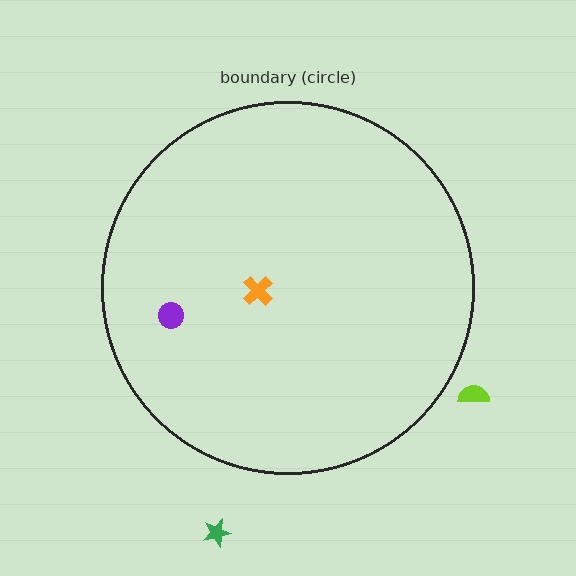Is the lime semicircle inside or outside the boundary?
Outside.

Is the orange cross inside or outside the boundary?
Inside.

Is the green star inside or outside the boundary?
Outside.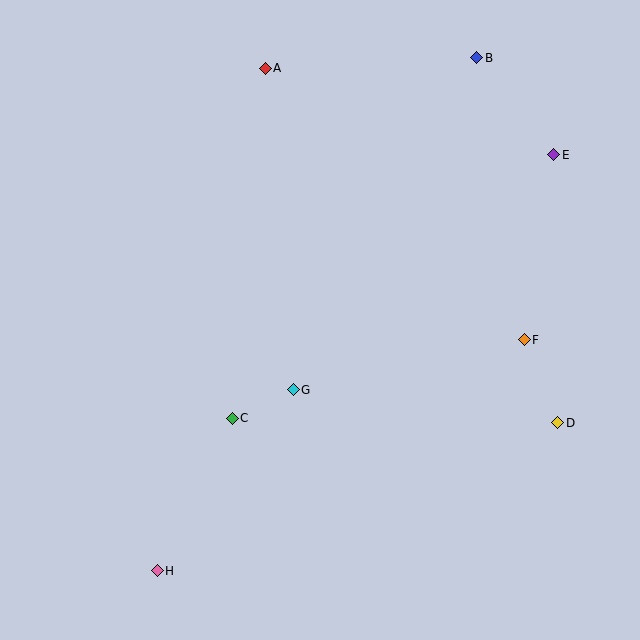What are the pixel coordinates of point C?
Point C is at (232, 418).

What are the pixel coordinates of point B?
Point B is at (477, 58).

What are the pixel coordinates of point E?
Point E is at (553, 155).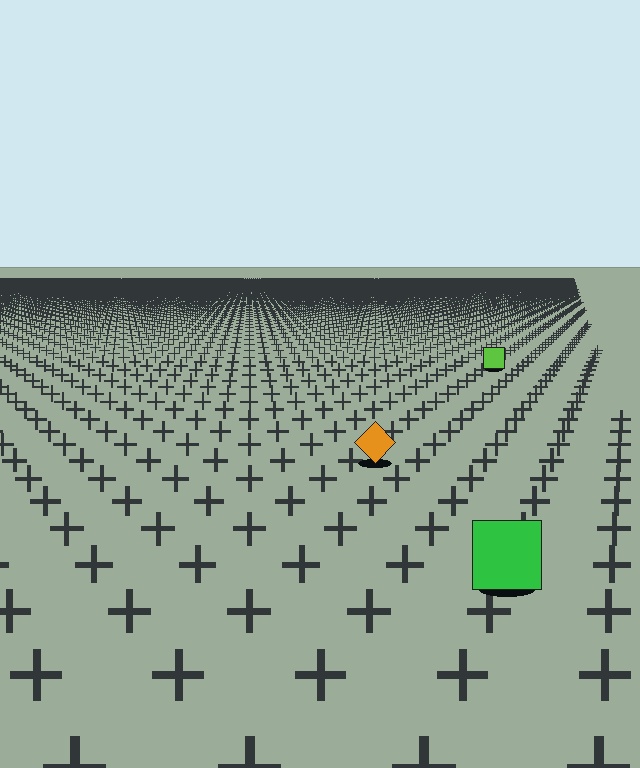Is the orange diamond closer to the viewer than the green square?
No. The green square is closer — you can tell from the texture gradient: the ground texture is coarser near it.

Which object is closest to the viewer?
The green square is closest. The texture marks near it are larger and more spread out.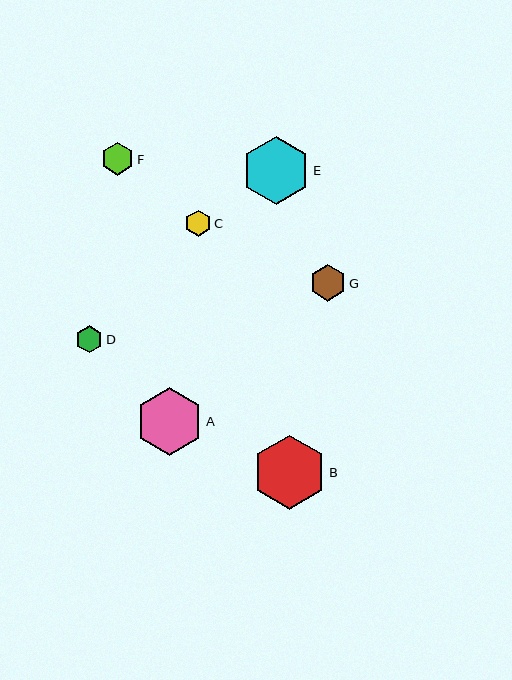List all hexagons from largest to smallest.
From largest to smallest: B, E, A, G, F, D, C.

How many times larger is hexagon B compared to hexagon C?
Hexagon B is approximately 2.8 times the size of hexagon C.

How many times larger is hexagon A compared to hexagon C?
Hexagon A is approximately 2.6 times the size of hexagon C.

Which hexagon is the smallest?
Hexagon C is the smallest with a size of approximately 26 pixels.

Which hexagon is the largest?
Hexagon B is the largest with a size of approximately 74 pixels.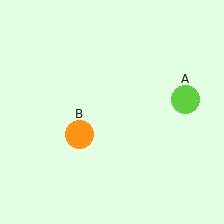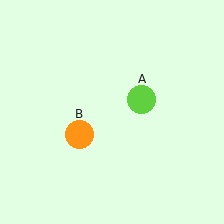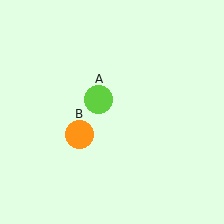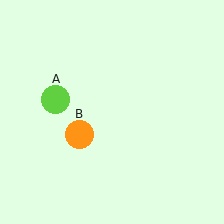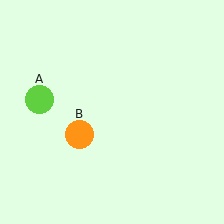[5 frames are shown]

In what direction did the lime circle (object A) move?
The lime circle (object A) moved left.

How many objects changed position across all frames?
1 object changed position: lime circle (object A).